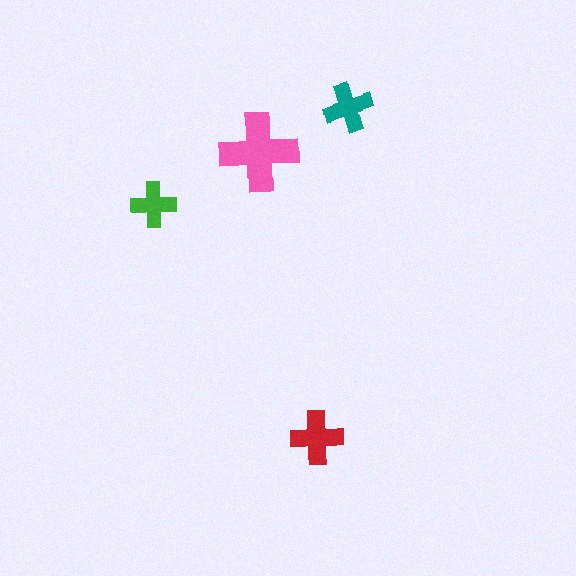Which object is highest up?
The teal cross is topmost.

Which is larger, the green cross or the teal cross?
The teal one.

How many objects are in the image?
There are 4 objects in the image.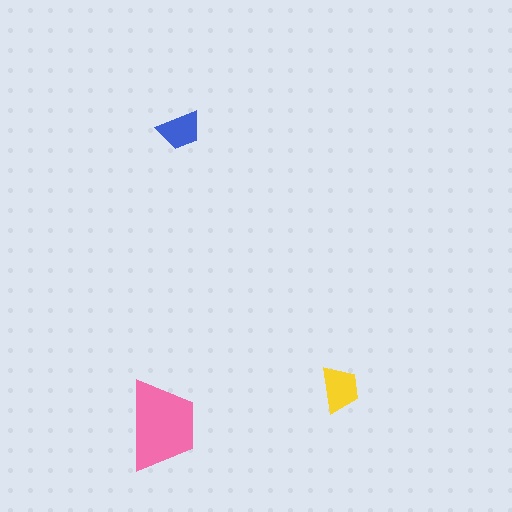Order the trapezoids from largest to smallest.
the pink one, the yellow one, the blue one.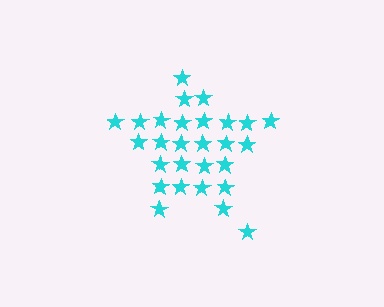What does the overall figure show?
The overall figure shows a star.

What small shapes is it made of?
It is made of small stars.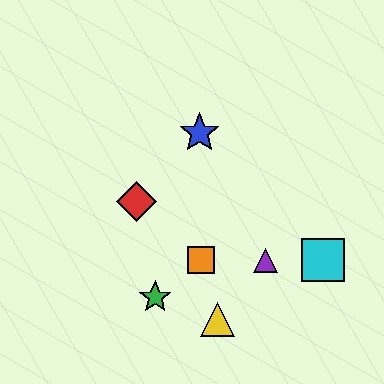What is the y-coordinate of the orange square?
The orange square is at y≈260.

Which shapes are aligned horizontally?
The purple triangle, the orange square, the cyan square are aligned horizontally.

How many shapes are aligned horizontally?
3 shapes (the purple triangle, the orange square, the cyan square) are aligned horizontally.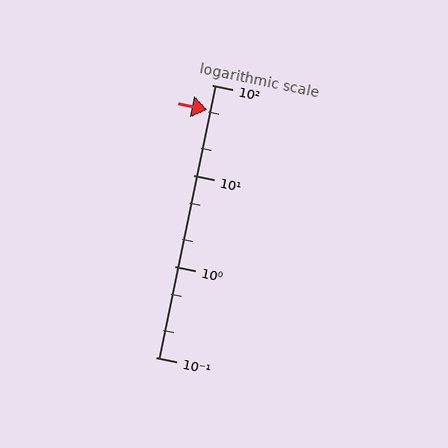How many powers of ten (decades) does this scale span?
The scale spans 3 decades, from 0.1 to 100.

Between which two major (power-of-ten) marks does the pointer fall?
The pointer is between 10 and 100.